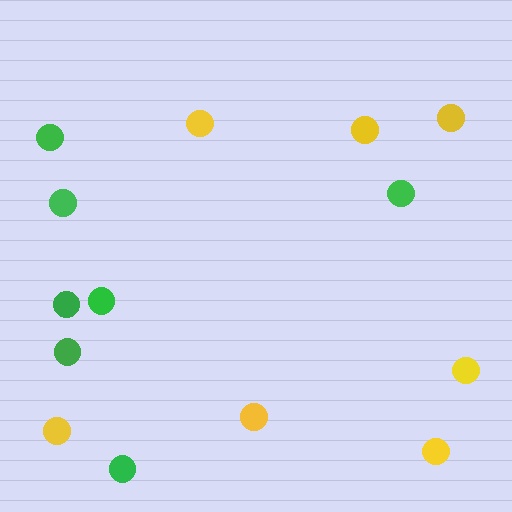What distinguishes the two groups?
There are 2 groups: one group of yellow circles (7) and one group of green circles (7).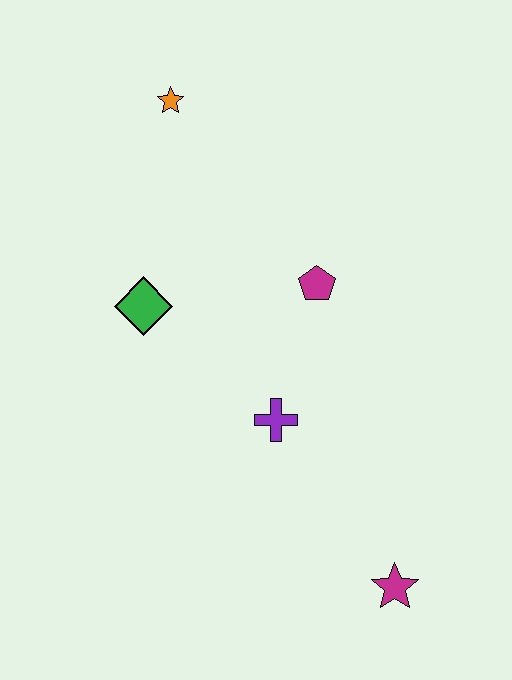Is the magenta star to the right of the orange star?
Yes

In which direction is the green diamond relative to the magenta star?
The green diamond is above the magenta star.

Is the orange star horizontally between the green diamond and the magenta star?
Yes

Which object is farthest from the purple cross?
The orange star is farthest from the purple cross.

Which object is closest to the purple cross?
The magenta pentagon is closest to the purple cross.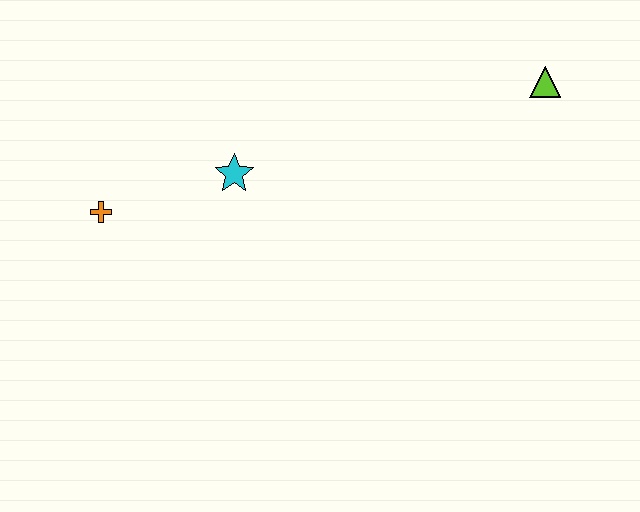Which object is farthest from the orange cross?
The lime triangle is farthest from the orange cross.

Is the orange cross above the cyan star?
No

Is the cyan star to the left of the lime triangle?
Yes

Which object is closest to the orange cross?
The cyan star is closest to the orange cross.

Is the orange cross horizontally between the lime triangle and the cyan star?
No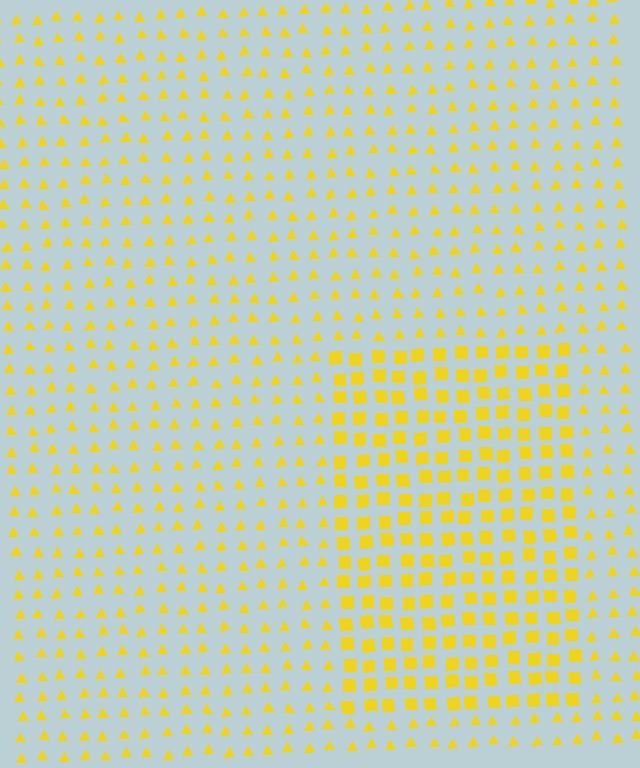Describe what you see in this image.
The image is filled with small yellow elements arranged in a uniform grid. A rectangle-shaped region contains squares, while the surrounding area contains triangles. The boundary is defined purely by the change in element shape.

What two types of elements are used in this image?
The image uses squares inside the rectangle region and triangles outside it.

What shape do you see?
I see a rectangle.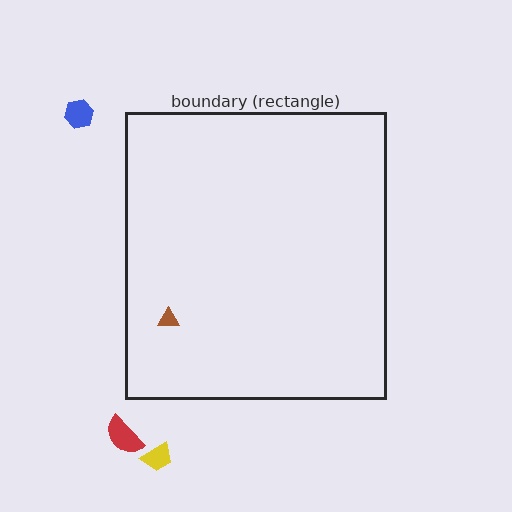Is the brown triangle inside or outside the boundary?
Inside.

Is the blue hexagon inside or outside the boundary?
Outside.